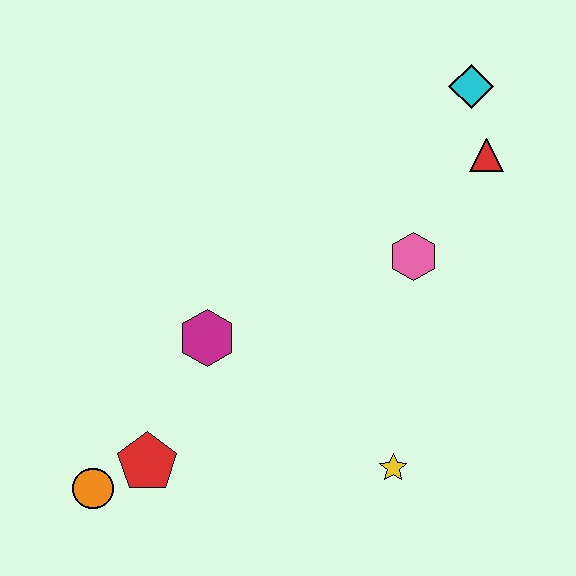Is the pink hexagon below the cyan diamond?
Yes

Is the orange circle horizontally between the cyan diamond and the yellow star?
No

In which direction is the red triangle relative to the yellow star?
The red triangle is above the yellow star.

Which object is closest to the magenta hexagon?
The red pentagon is closest to the magenta hexagon.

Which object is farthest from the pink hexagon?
The orange circle is farthest from the pink hexagon.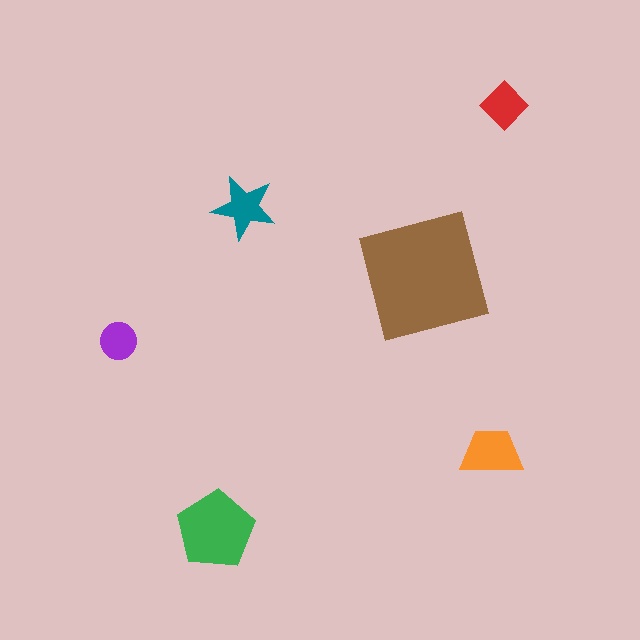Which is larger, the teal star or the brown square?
The brown square.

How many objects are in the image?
There are 6 objects in the image.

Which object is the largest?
The brown square.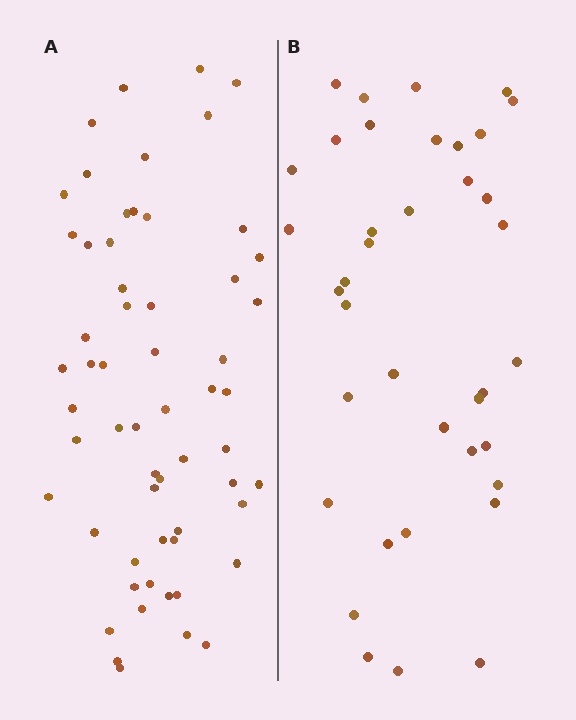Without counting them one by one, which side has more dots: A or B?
Region A (the left region) has more dots.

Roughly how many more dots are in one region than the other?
Region A has approximately 20 more dots than region B.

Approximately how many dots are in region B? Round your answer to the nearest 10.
About 40 dots. (The exact count is 38, which rounds to 40.)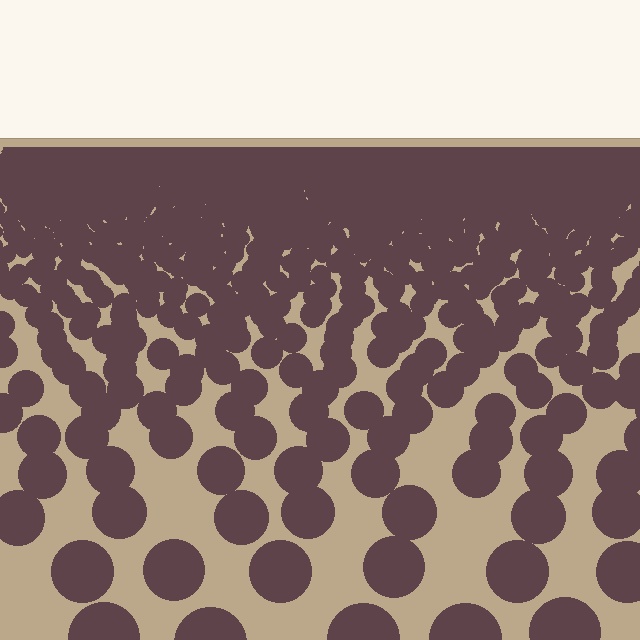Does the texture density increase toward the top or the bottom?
Density increases toward the top.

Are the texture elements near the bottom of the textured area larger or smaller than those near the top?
Larger. Near the bottom, elements are closer to the viewer and appear at a bigger on-screen size.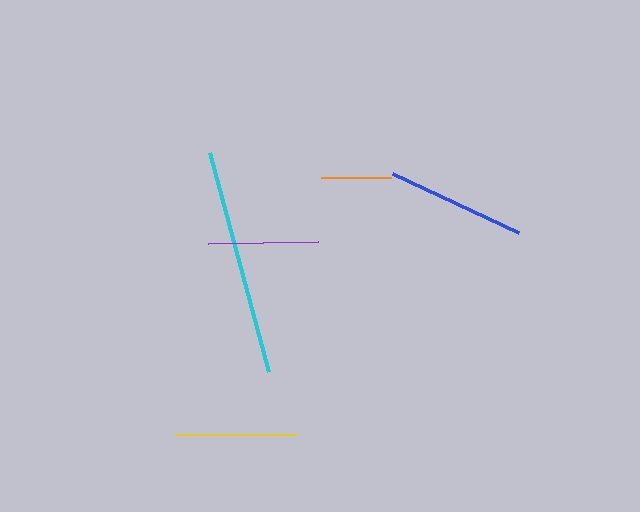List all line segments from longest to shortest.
From longest to shortest: cyan, blue, yellow, purple, orange.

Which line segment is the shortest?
The orange line is the shortest at approximately 70 pixels.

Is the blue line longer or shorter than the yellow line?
The blue line is longer than the yellow line.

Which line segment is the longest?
The cyan line is the longest at approximately 226 pixels.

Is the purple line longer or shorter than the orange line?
The purple line is longer than the orange line.